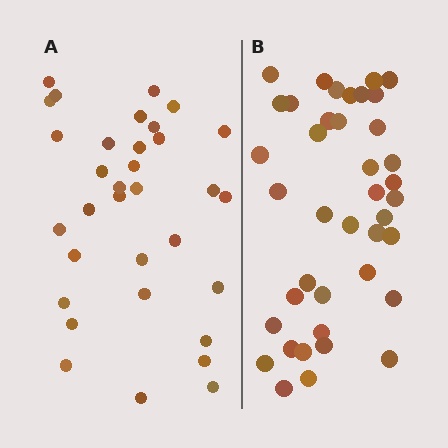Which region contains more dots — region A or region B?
Region B (the right region) has more dots.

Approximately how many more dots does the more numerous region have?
Region B has roughly 8 or so more dots than region A.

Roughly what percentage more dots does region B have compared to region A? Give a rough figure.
About 20% more.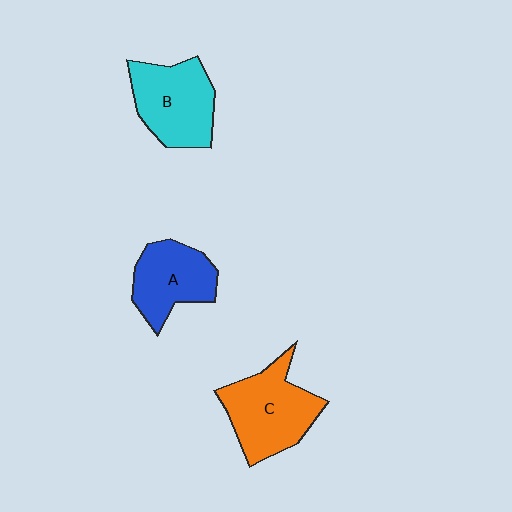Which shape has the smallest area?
Shape A (blue).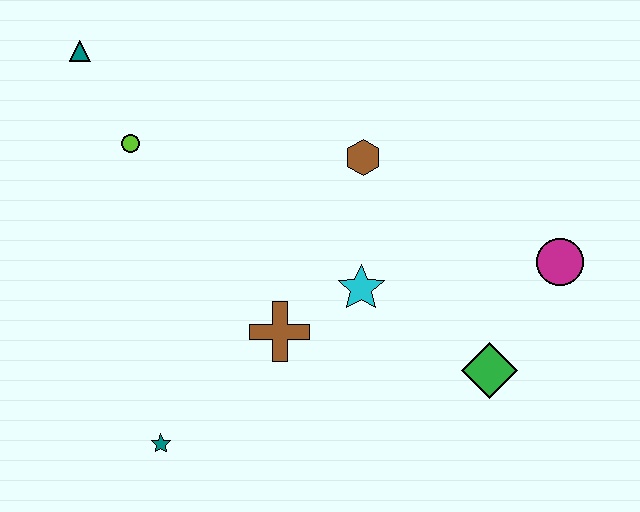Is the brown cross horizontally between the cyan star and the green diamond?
No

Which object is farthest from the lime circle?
The magenta circle is farthest from the lime circle.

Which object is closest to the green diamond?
The magenta circle is closest to the green diamond.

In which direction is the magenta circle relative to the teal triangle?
The magenta circle is to the right of the teal triangle.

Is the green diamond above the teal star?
Yes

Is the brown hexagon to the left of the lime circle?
No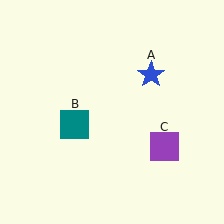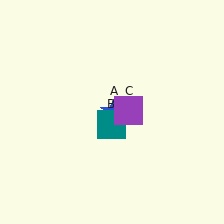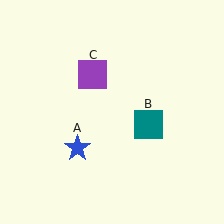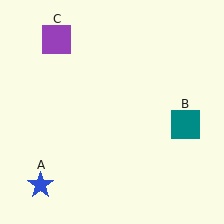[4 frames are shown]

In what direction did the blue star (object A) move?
The blue star (object A) moved down and to the left.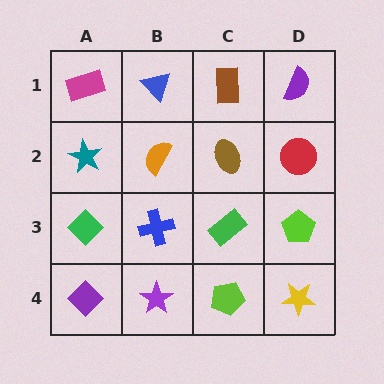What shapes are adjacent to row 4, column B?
A blue cross (row 3, column B), a purple diamond (row 4, column A), a lime pentagon (row 4, column C).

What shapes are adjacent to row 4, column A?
A green diamond (row 3, column A), a purple star (row 4, column B).